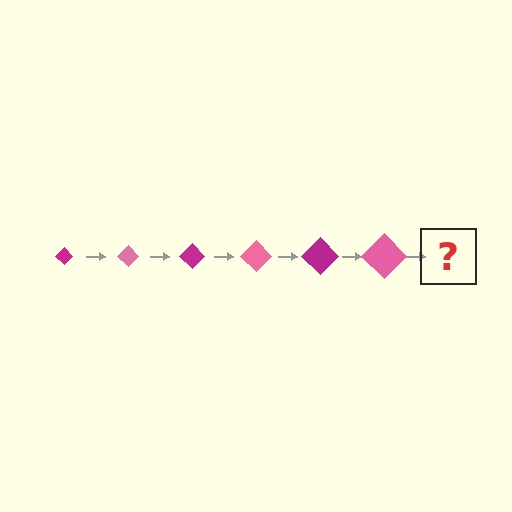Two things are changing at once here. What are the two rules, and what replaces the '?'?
The two rules are that the diamond grows larger each step and the color cycles through magenta and pink. The '?' should be a magenta diamond, larger than the previous one.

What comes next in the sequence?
The next element should be a magenta diamond, larger than the previous one.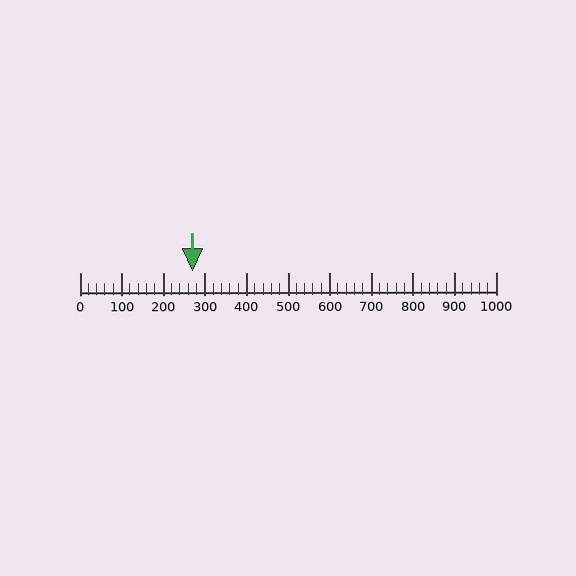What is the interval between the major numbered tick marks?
The major tick marks are spaced 100 units apart.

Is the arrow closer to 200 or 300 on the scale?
The arrow is closer to 300.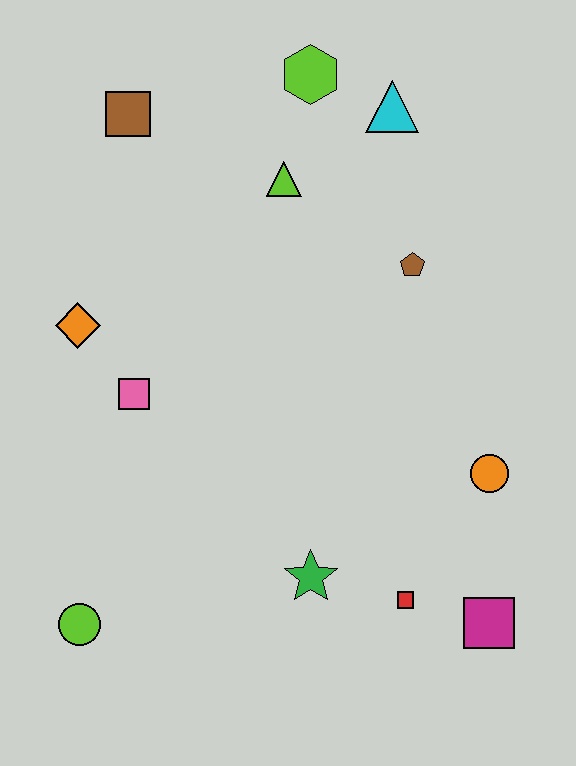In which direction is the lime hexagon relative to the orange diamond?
The lime hexagon is above the orange diamond.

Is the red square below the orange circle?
Yes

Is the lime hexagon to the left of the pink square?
No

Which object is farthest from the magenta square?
The brown square is farthest from the magenta square.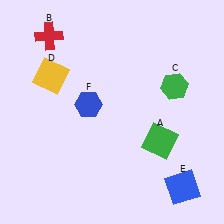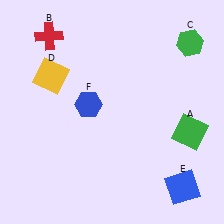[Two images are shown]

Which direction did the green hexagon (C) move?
The green hexagon (C) moved up.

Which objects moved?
The objects that moved are: the green square (A), the green hexagon (C).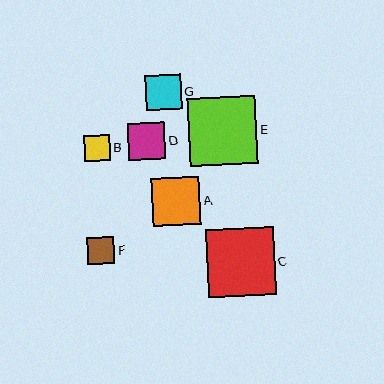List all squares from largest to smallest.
From largest to smallest: E, C, A, D, G, F, B.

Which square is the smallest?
Square B is the smallest with a size of approximately 26 pixels.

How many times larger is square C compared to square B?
Square C is approximately 2.6 times the size of square B.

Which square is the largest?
Square E is the largest with a size of approximately 68 pixels.